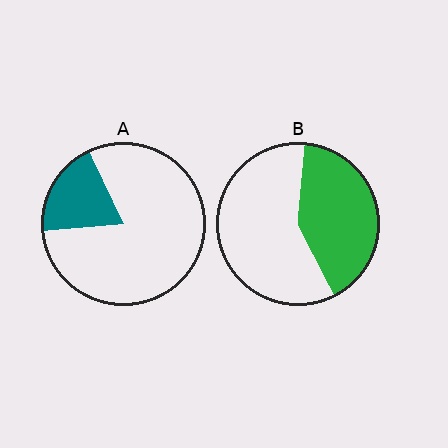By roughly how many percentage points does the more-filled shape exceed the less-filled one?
By roughly 20 percentage points (B over A).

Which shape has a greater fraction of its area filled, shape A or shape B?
Shape B.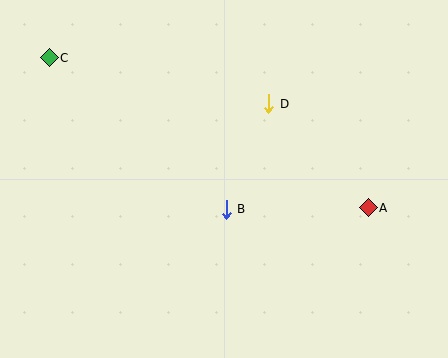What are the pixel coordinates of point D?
Point D is at (269, 104).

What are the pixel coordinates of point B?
Point B is at (226, 209).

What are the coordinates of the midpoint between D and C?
The midpoint between D and C is at (159, 81).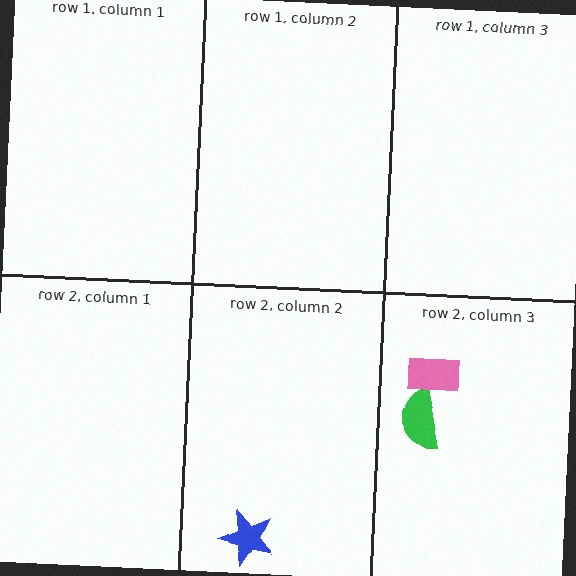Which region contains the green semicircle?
The row 2, column 3 region.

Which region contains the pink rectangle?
The row 2, column 3 region.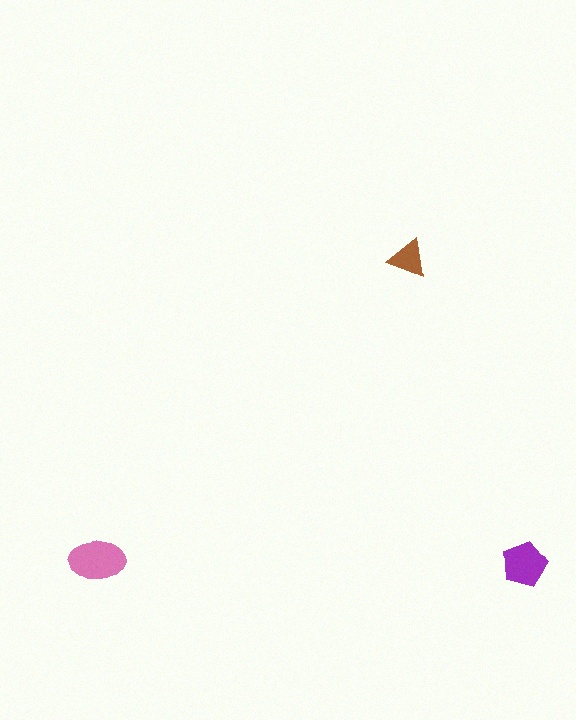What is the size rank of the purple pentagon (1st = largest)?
2nd.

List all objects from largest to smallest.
The pink ellipse, the purple pentagon, the brown triangle.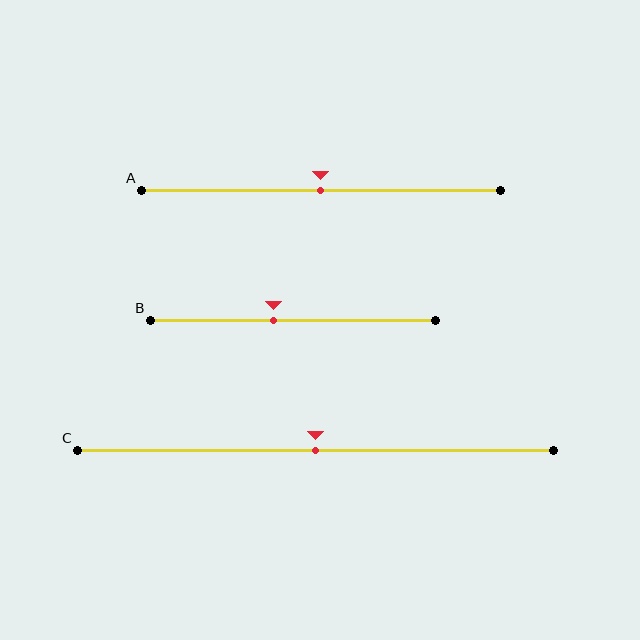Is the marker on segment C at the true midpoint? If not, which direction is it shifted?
Yes, the marker on segment C is at the true midpoint.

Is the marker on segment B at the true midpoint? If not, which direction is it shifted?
No, the marker on segment B is shifted to the left by about 7% of the segment length.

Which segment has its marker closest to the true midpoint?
Segment A has its marker closest to the true midpoint.